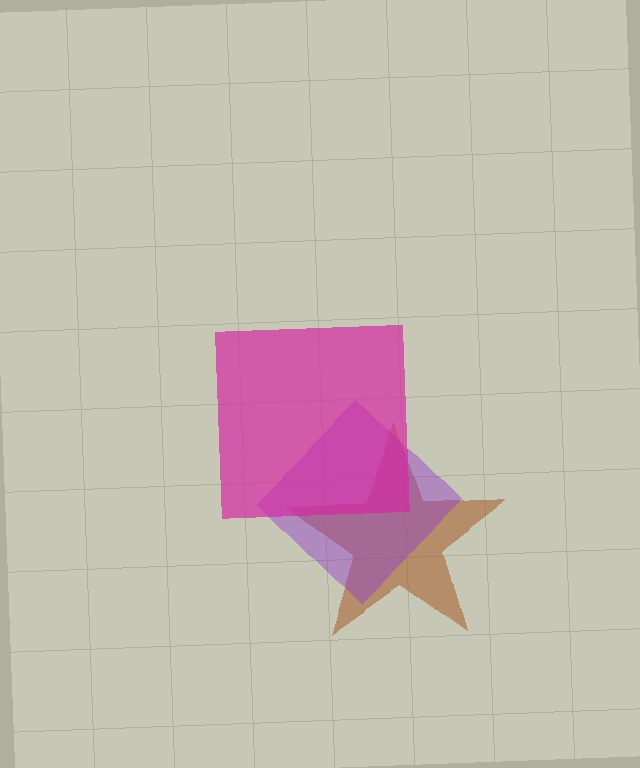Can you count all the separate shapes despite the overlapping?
Yes, there are 3 separate shapes.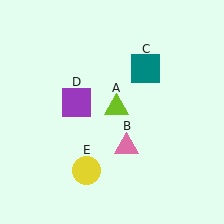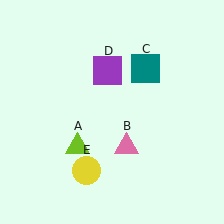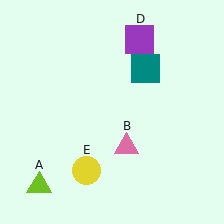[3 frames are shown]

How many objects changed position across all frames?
2 objects changed position: lime triangle (object A), purple square (object D).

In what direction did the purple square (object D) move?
The purple square (object D) moved up and to the right.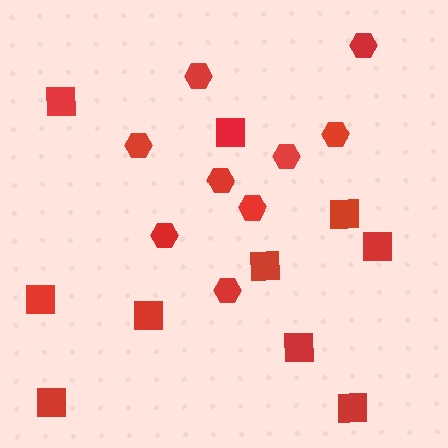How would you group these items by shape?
There are 2 groups: one group of hexagons (9) and one group of squares (10).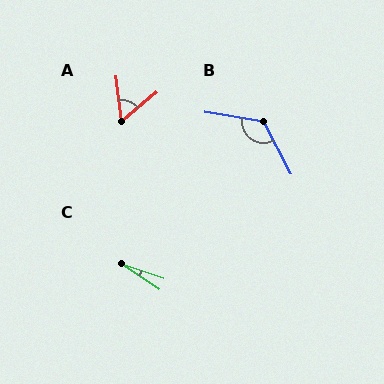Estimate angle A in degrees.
Approximately 57 degrees.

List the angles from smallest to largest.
C (15°), A (57°), B (127°).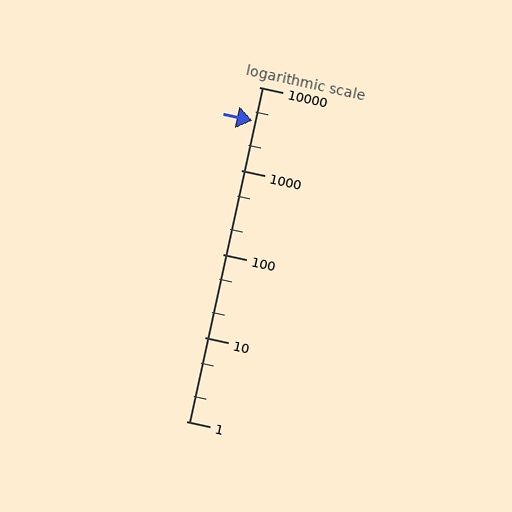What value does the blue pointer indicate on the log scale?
The pointer indicates approximately 4000.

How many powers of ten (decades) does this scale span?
The scale spans 4 decades, from 1 to 10000.